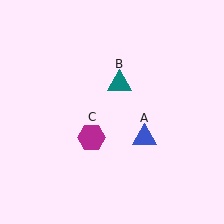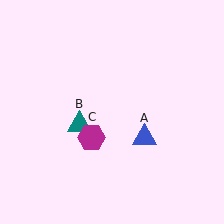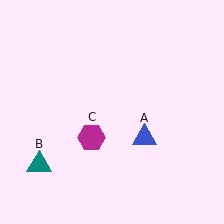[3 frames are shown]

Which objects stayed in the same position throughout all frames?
Blue triangle (object A) and magenta hexagon (object C) remained stationary.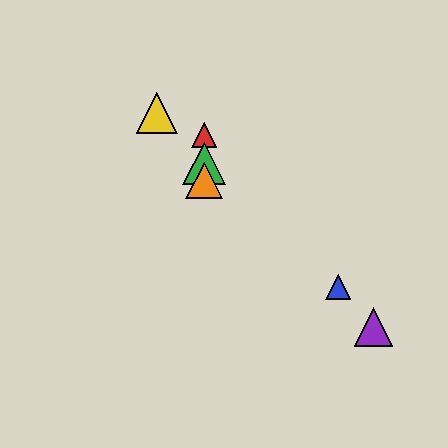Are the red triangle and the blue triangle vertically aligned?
No, the red triangle is at x≈204 and the blue triangle is at x≈338.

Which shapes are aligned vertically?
The red triangle, the green triangle, the orange triangle are aligned vertically.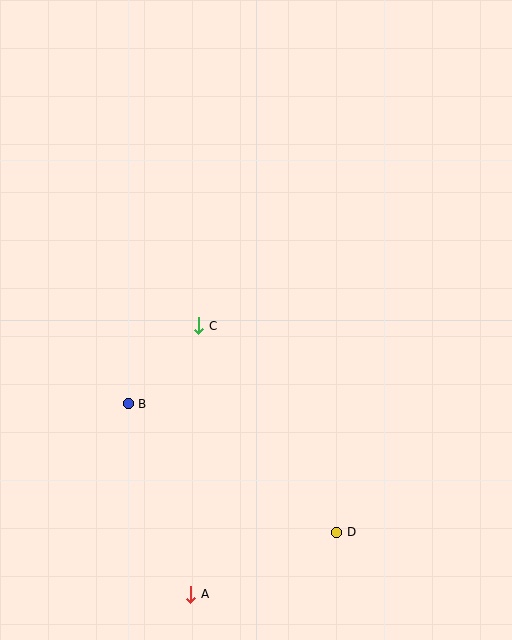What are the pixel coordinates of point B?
Point B is at (128, 404).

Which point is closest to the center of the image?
Point C at (199, 326) is closest to the center.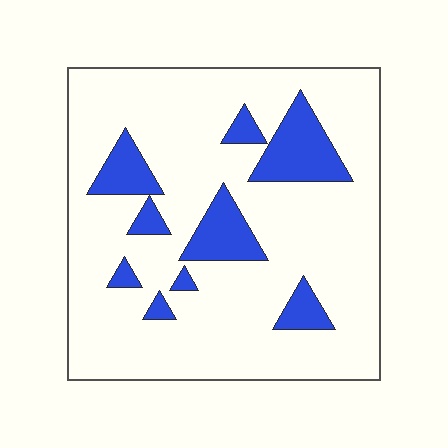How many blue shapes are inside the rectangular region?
9.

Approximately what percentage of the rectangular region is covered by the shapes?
Approximately 15%.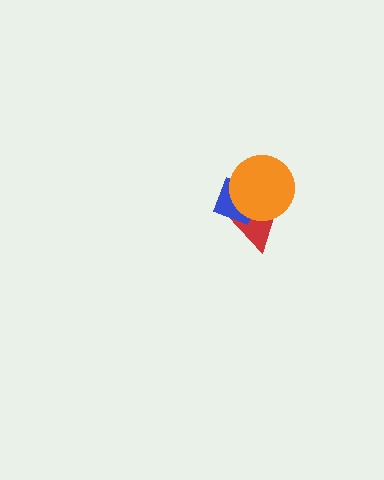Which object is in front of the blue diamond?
The orange circle is in front of the blue diamond.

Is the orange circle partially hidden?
No, no other shape covers it.